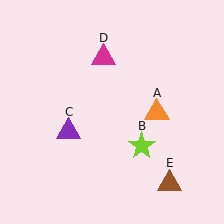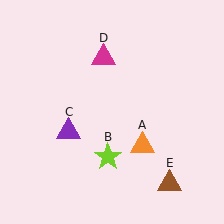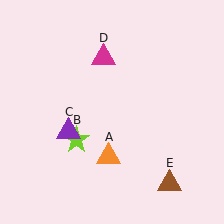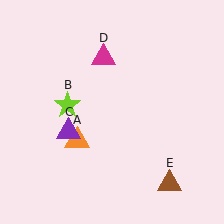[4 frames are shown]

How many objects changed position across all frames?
2 objects changed position: orange triangle (object A), lime star (object B).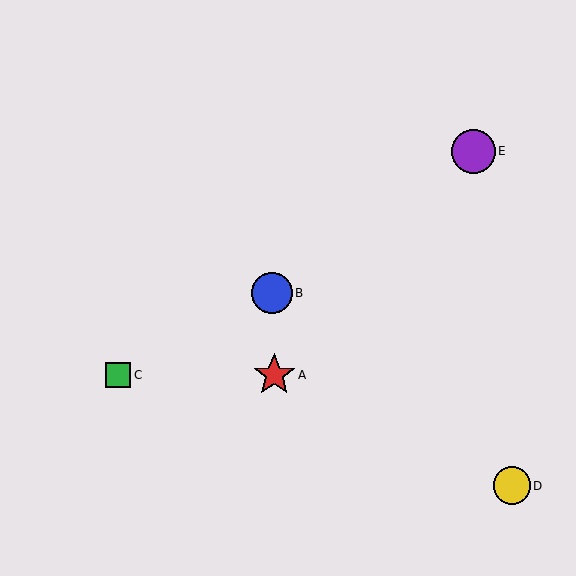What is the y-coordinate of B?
Object B is at y≈293.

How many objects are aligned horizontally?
2 objects (A, C) are aligned horizontally.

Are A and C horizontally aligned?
Yes, both are at y≈375.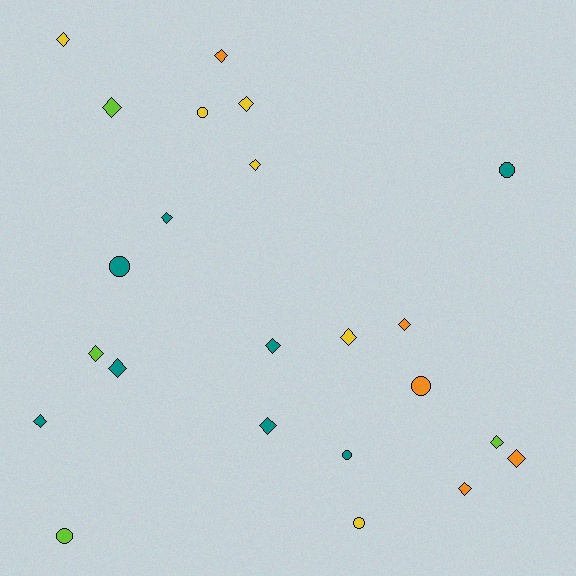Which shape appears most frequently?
Diamond, with 16 objects.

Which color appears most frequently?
Teal, with 8 objects.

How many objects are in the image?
There are 23 objects.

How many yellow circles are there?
There are 2 yellow circles.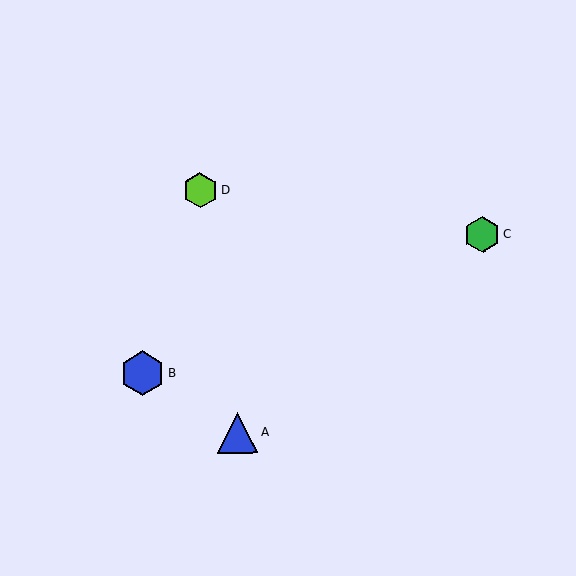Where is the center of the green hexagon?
The center of the green hexagon is at (482, 235).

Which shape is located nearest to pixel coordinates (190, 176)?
The lime hexagon (labeled D) at (200, 191) is nearest to that location.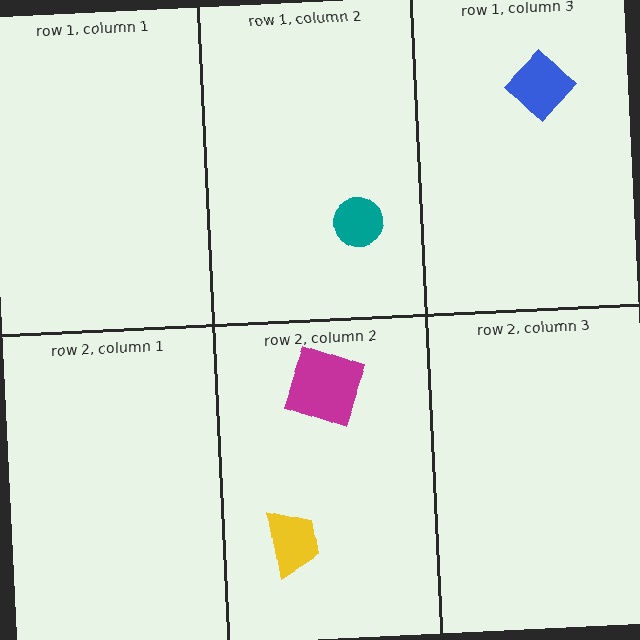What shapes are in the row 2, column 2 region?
The yellow trapezoid, the magenta square.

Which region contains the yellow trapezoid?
The row 2, column 2 region.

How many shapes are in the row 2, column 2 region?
2.